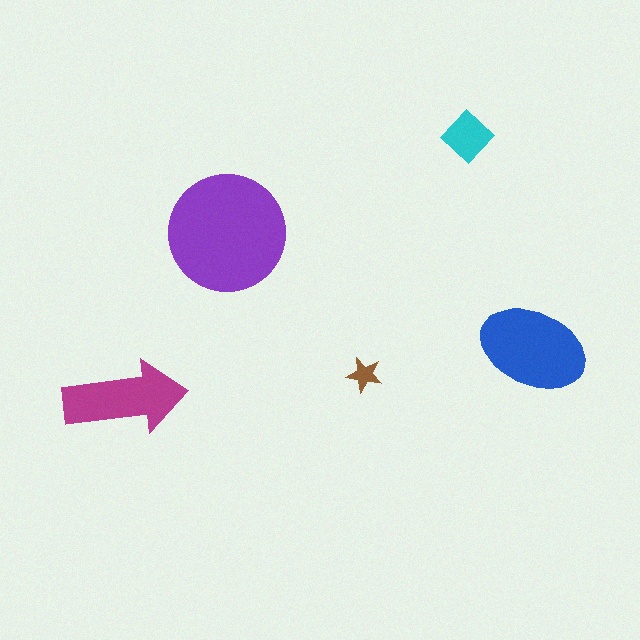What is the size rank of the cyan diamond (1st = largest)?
4th.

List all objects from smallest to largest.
The brown star, the cyan diamond, the magenta arrow, the blue ellipse, the purple circle.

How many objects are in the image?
There are 5 objects in the image.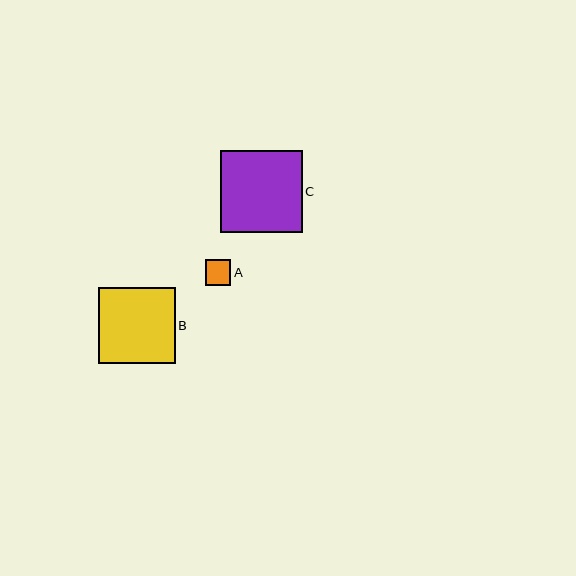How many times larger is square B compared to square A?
Square B is approximately 3.0 times the size of square A.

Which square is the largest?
Square C is the largest with a size of approximately 81 pixels.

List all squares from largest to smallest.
From largest to smallest: C, B, A.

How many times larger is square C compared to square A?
Square C is approximately 3.2 times the size of square A.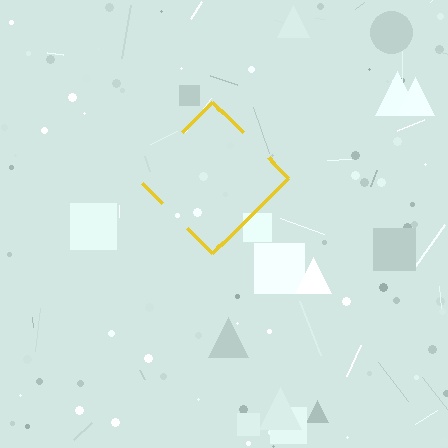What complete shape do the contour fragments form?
The contour fragments form a diamond.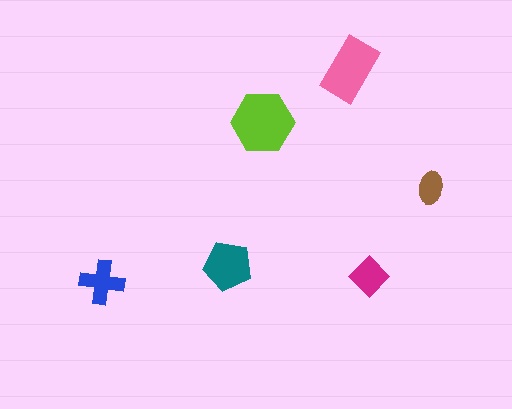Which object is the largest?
The lime hexagon.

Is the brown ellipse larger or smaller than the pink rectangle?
Smaller.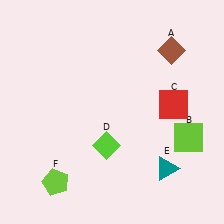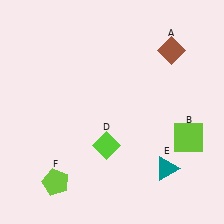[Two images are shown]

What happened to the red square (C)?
The red square (C) was removed in Image 2. It was in the top-right area of Image 1.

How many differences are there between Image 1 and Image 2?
There is 1 difference between the two images.